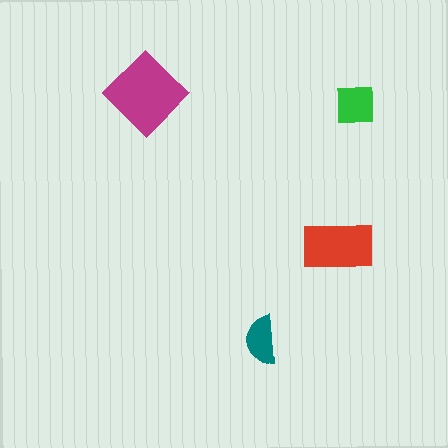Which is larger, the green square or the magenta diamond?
The magenta diamond.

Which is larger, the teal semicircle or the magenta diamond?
The magenta diamond.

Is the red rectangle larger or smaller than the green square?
Larger.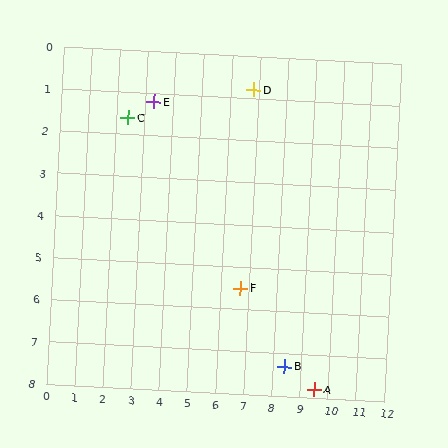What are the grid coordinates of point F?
Point F is at approximately (6.7, 5.5).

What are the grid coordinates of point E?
Point E is at approximately (3.3, 1.2).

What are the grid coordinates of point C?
Point C is at approximately (2.4, 1.6).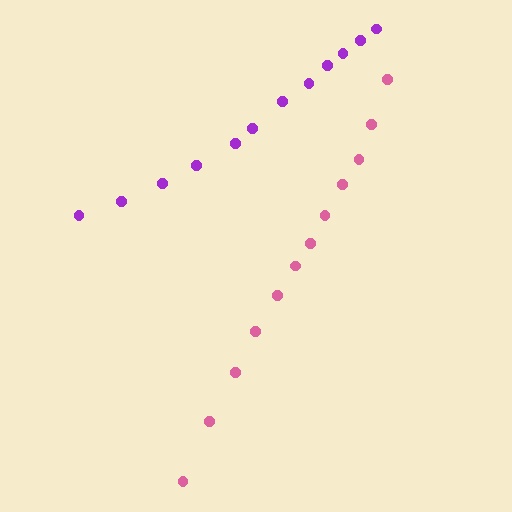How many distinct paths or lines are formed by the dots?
There are 2 distinct paths.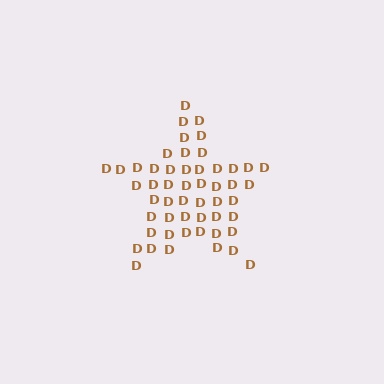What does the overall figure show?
The overall figure shows a star.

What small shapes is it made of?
It is made of small letter D's.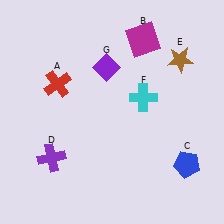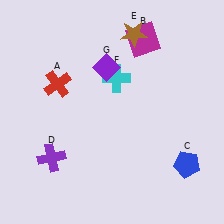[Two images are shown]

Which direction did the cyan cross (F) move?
The cyan cross (F) moved left.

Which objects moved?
The objects that moved are: the brown star (E), the cyan cross (F).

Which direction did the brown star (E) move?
The brown star (E) moved left.